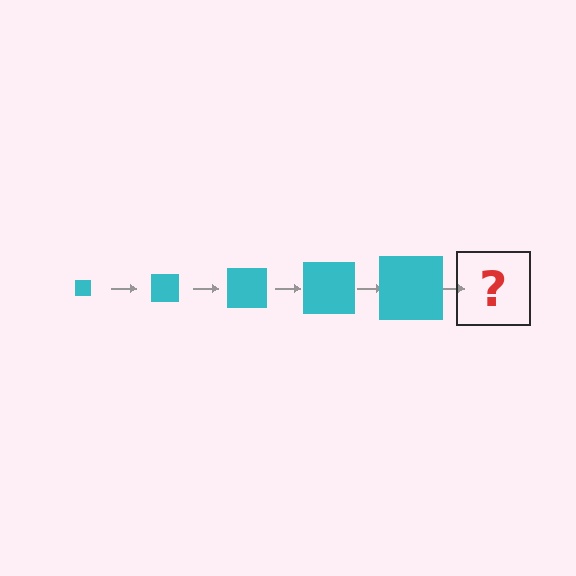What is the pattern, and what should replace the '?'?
The pattern is that the square gets progressively larger each step. The '?' should be a cyan square, larger than the previous one.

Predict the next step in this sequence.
The next step is a cyan square, larger than the previous one.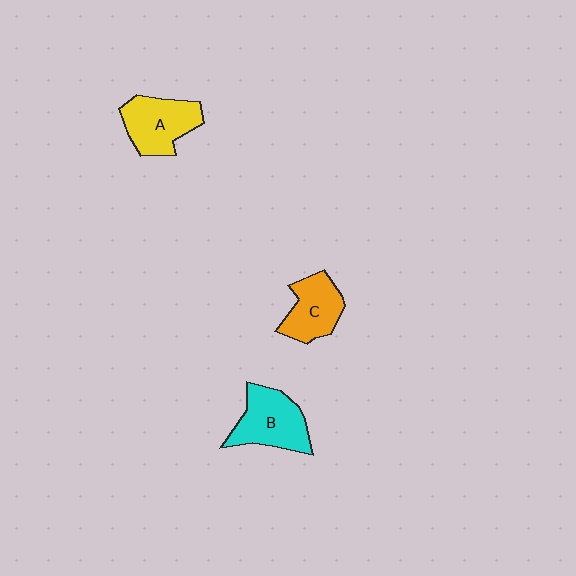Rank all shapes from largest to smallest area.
From largest to smallest: B (cyan), A (yellow), C (orange).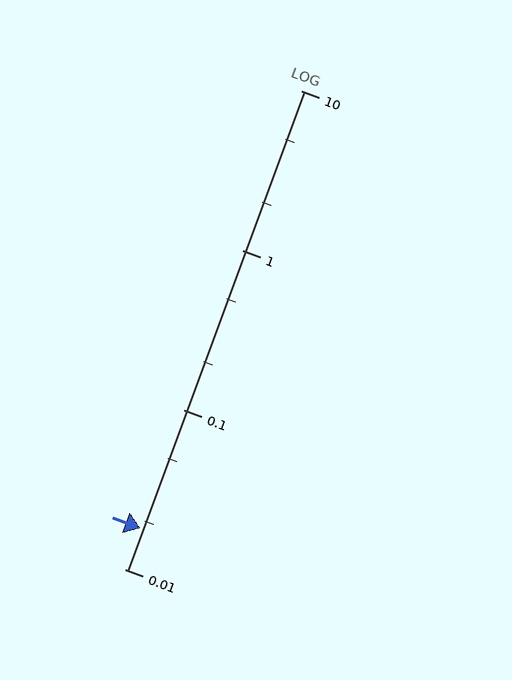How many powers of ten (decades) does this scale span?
The scale spans 3 decades, from 0.01 to 10.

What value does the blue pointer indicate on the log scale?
The pointer indicates approximately 0.018.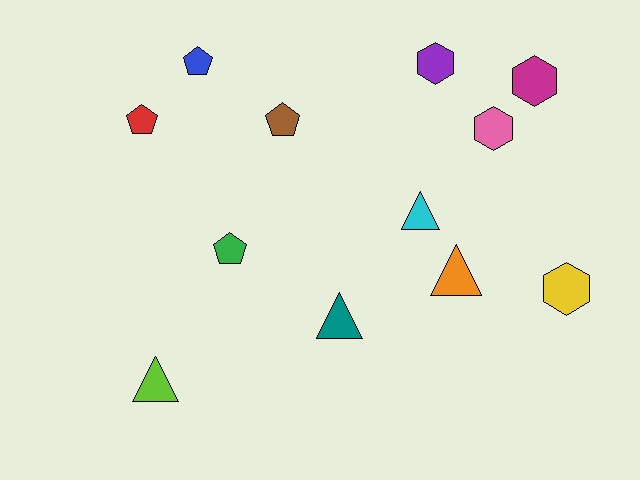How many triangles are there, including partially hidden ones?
There are 4 triangles.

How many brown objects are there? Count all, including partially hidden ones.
There is 1 brown object.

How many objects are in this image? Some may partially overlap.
There are 12 objects.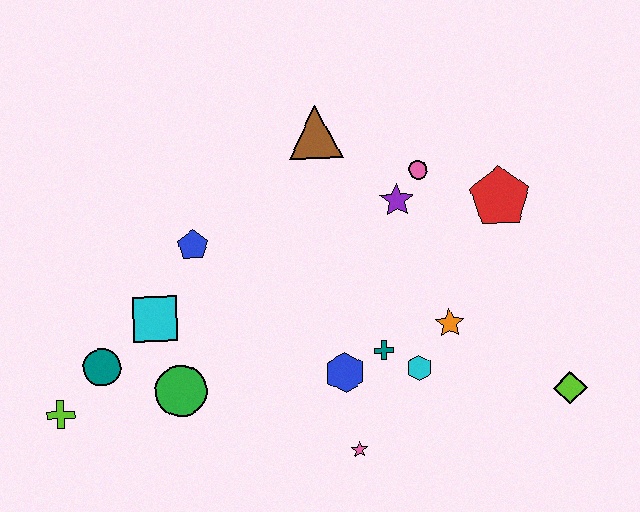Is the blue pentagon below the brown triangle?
Yes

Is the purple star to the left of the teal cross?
No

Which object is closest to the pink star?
The blue hexagon is closest to the pink star.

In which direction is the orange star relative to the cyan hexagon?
The orange star is above the cyan hexagon.